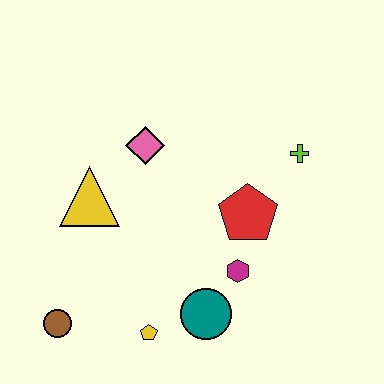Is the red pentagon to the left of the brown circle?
No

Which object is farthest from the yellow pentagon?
The lime cross is farthest from the yellow pentagon.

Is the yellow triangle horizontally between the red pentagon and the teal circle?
No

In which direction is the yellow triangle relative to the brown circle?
The yellow triangle is above the brown circle.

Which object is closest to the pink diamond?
The yellow triangle is closest to the pink diamond.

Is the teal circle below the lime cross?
Yes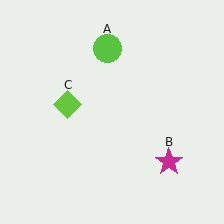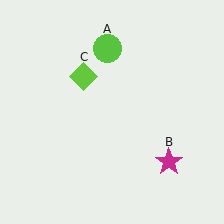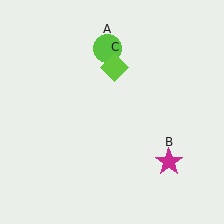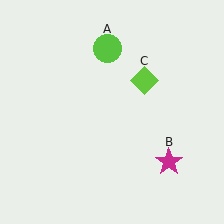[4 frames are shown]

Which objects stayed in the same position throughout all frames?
Lime circle (object A) and magenta star (object B) remained stationary.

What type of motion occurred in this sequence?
The lime diamond (object C) rotated clockwise around the center of the scene.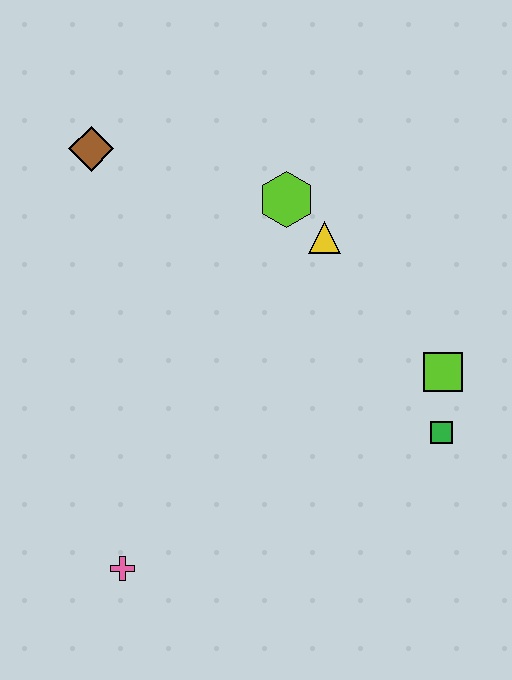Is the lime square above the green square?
Yes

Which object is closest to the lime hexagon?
The yellow triangle is closest to the lime hexagon.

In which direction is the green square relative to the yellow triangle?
The green square is below the yellow triangle.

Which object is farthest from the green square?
The brown diamond is farthest from the green square.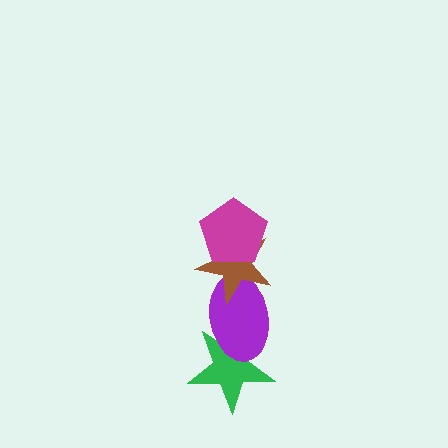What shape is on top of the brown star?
The magenta pentagon is on top of the brown star.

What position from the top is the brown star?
The brown star is 2nd from the top.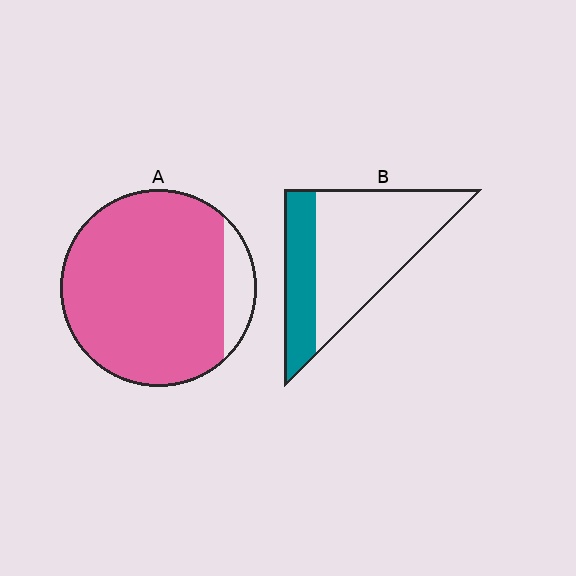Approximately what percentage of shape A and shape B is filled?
A is approximately 90% and B is approximately 30%.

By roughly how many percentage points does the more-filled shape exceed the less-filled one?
By roughly 60 percentage points (A over B).